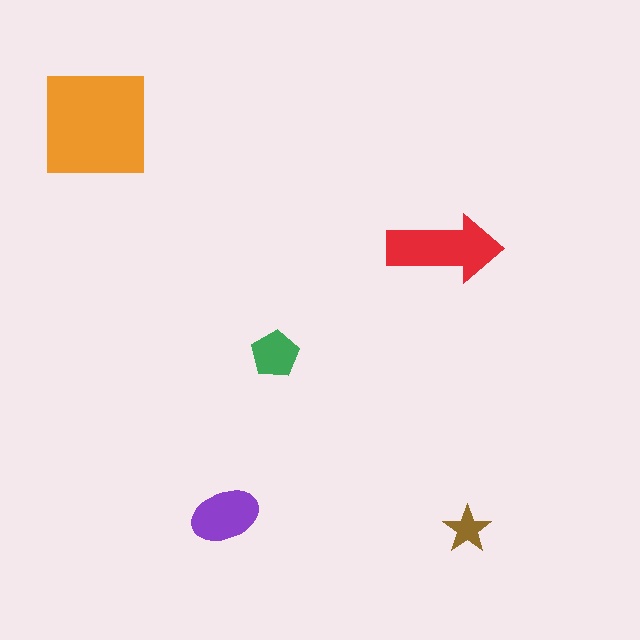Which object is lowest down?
The brown star is bottommost.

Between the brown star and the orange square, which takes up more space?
The orange square.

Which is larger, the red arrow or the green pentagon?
The red arrow.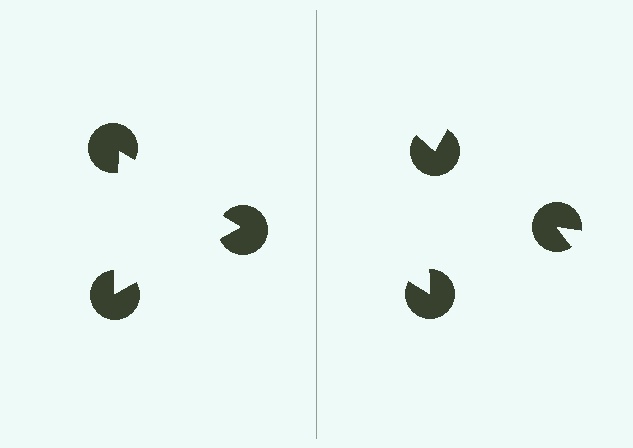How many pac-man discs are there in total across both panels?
6 — 3 on each side.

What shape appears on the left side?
An illusory triangle.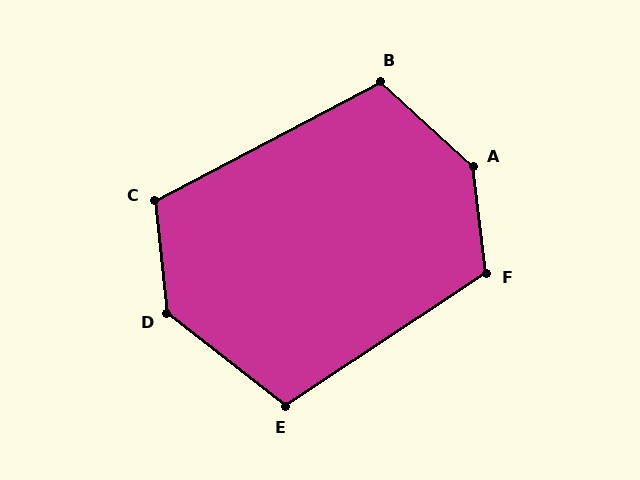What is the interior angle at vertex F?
Approximately 116 degrees (obtuse).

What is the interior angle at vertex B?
Approximately 109 degrees (obtuse).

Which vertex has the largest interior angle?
A, at approximately 140 degrees.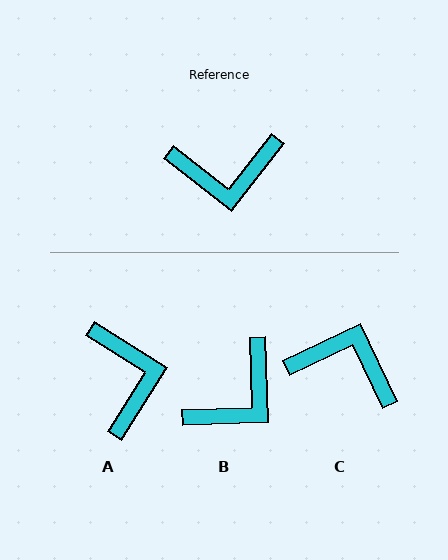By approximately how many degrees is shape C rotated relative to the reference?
Approximately 153 degrees counter-clockwise.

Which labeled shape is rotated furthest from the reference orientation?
C, about 153 degrees away.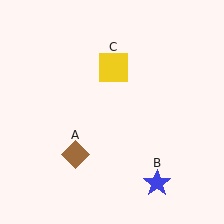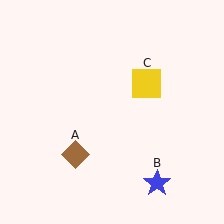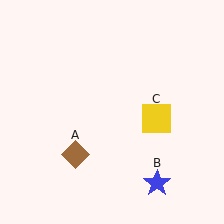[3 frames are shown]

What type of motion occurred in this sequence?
The yellow square (object C) rotated clockwise around the center of the scene.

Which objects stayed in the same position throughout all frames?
Brown diamond (object A) and blue star (object B) remained stationary.